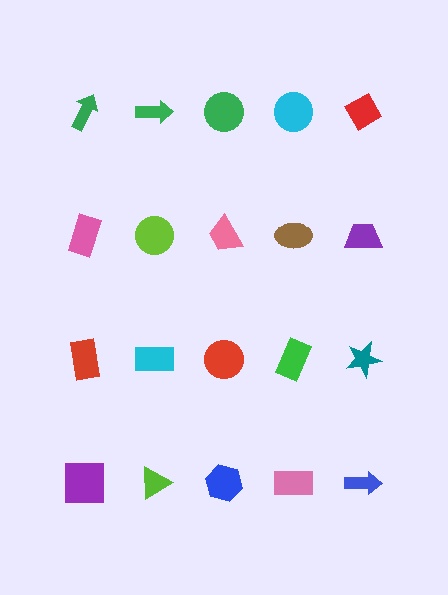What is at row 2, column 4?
A brown ellipse.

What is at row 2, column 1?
A pink rectangle.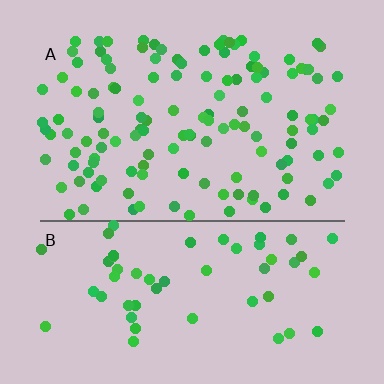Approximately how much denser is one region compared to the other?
Approximately 2.2× — region A over region B.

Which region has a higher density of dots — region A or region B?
A (the top).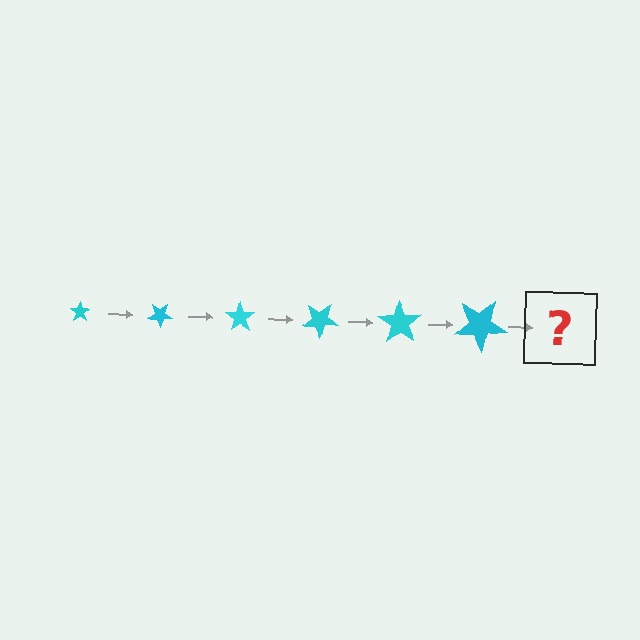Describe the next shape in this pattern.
It should be a star, larger than the previous one and rotated 210 degrees from the start.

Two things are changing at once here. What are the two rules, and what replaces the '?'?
The two rules are that the star grows larger each step and it rotates 35 degrees each step. The '?' should be a star, larger than the previous one and rotated 210 degrees from the start.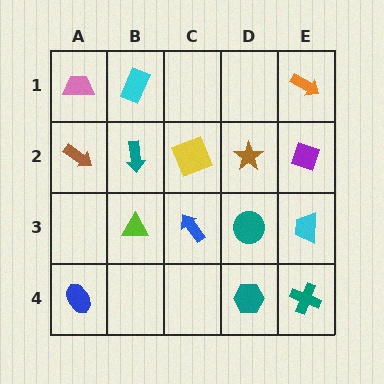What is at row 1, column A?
A pink trapezoid.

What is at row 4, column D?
A teal hexagon.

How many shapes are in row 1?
3 shapes.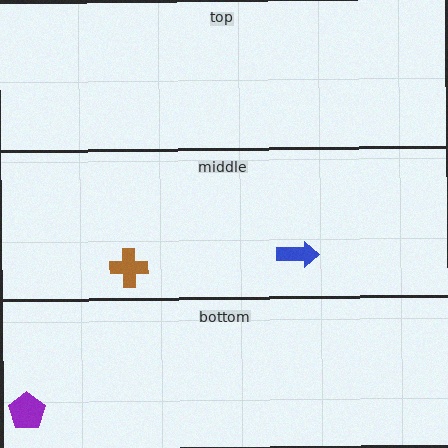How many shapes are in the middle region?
2.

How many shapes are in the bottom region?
1.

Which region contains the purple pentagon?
The bottom region.